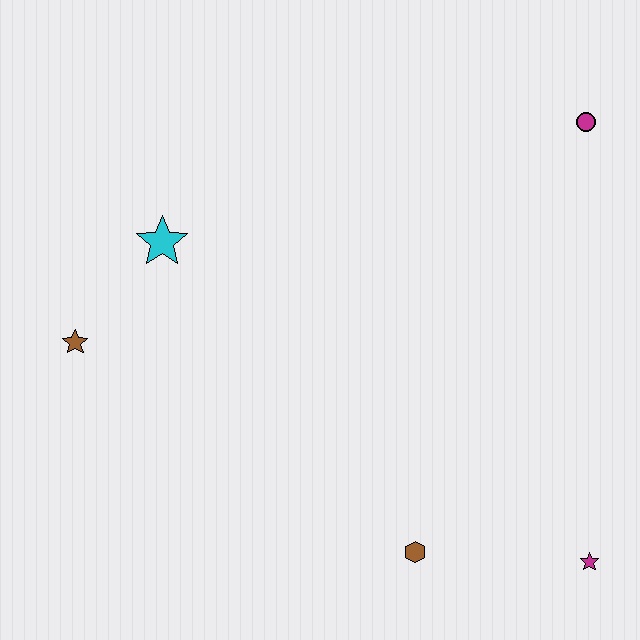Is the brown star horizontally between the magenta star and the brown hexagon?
No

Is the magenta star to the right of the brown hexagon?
Yes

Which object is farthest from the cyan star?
The magenta star is farthest from the cyan star.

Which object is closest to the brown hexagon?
The magenta star is closest to the brown hexagon.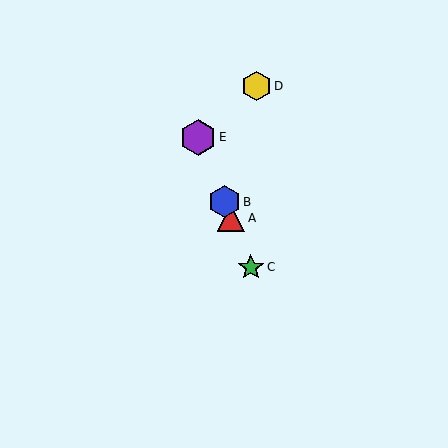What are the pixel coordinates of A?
Object A is at (231, 218).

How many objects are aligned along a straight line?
4 objects (A, B, C, E) are aligned along a straight line.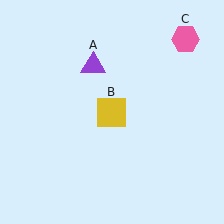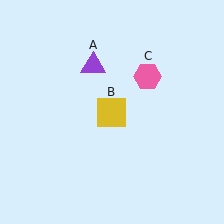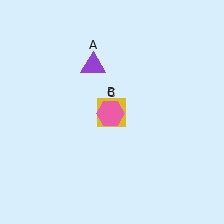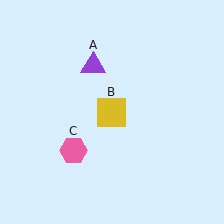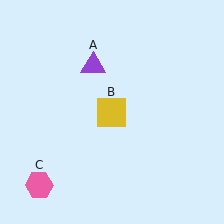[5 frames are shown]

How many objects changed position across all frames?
1 object changed position: pink hexagon (object C).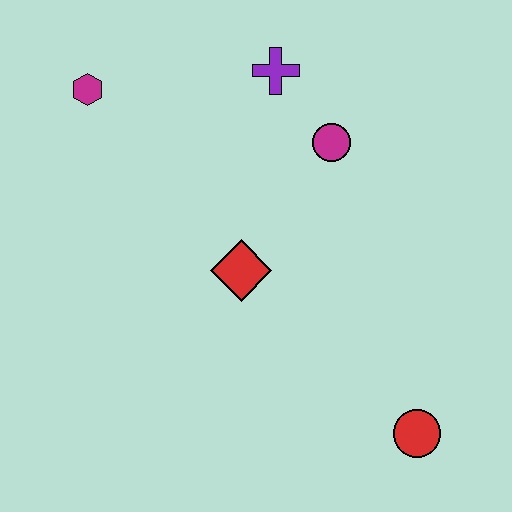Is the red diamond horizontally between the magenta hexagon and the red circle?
Yes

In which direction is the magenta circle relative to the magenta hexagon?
The magenta circle is to the right of the magenta hexagon.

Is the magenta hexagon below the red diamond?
No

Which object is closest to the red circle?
The red diamond is closest to the red circle.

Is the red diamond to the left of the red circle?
Yes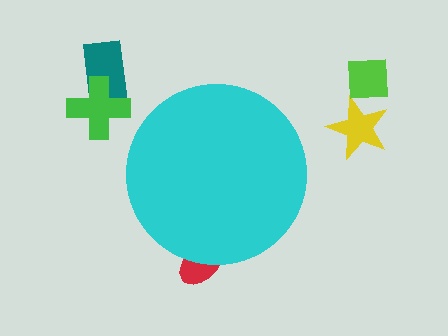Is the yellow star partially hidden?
No, the yellow star is fully visible.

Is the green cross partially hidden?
No, the green cross is fully visible.